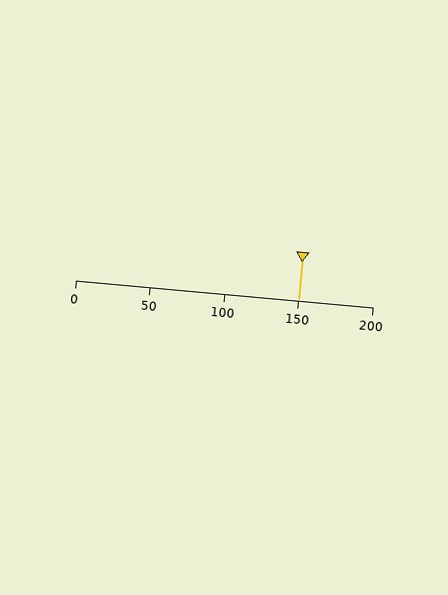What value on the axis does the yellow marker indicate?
The marker indicates approximately 150.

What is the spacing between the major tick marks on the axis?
The major ticks are spaced 50 apart.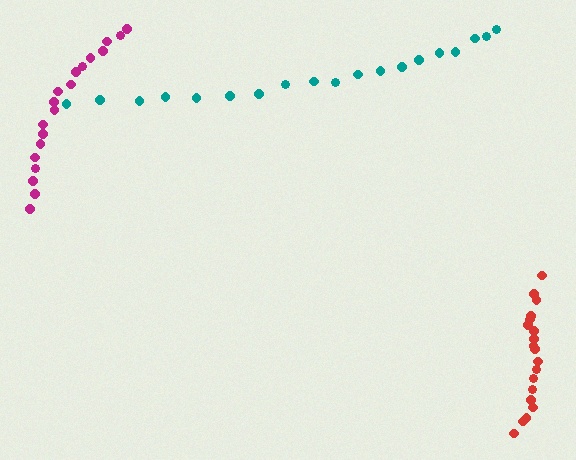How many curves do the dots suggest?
There are 3 distinct paths.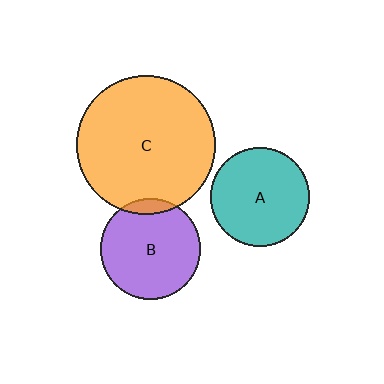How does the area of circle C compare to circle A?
Approximately 2.0 times.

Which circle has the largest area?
Circle C (orange).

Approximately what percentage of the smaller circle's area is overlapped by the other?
Approximately 10%.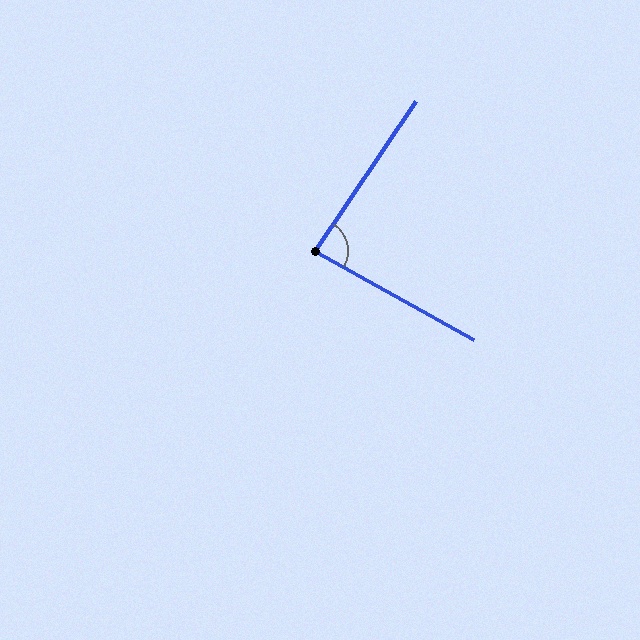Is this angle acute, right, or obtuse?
It is approximately a right angle.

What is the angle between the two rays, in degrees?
Approximately 85 degrees.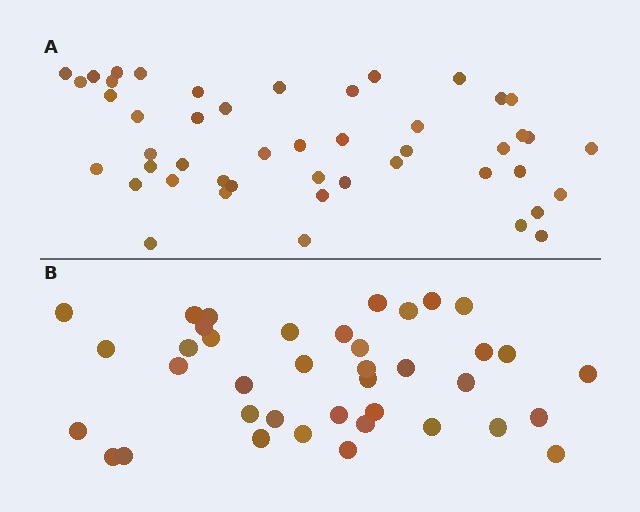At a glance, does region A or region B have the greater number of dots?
Region A (the top region) has more dots.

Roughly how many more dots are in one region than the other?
Region A has roughly 8 or so more dots than region B.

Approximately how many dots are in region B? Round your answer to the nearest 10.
About 40 dots. (The exact count is 39, which rounds to 40.)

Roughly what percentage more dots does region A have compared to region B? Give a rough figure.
About 20% more.